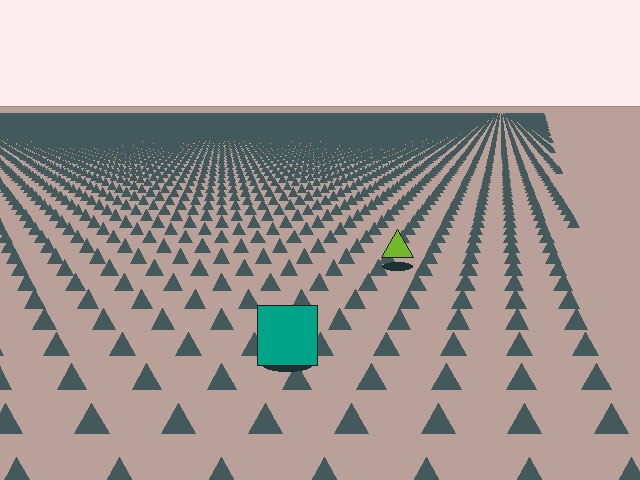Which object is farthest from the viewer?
The lime triangle is farthest from the viewer. It appears smaller and the ground texture around it is denser.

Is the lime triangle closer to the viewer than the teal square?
No. The teal square is closer — you can tell from the texture gradient: the ground texture is coarser near it.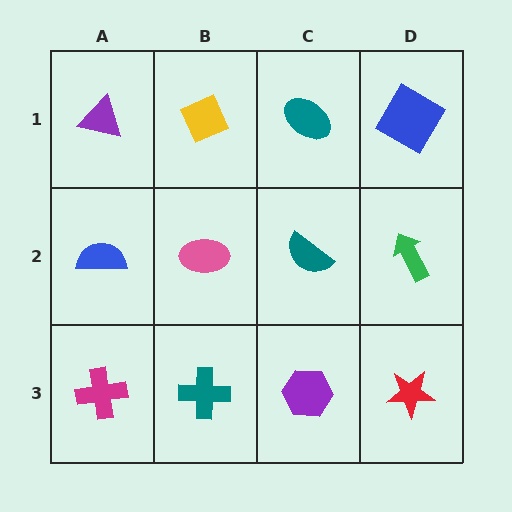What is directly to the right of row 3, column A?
A teal cross.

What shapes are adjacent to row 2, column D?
A blue square (row 1, column D), a red star (row 3, column D), a teal semicircle (row 2, column C).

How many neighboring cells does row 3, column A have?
2.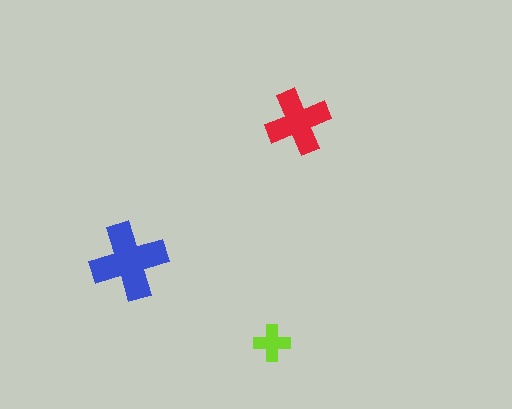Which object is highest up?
The red cross is topmost.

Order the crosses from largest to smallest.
the blue one, the red one, the lime one.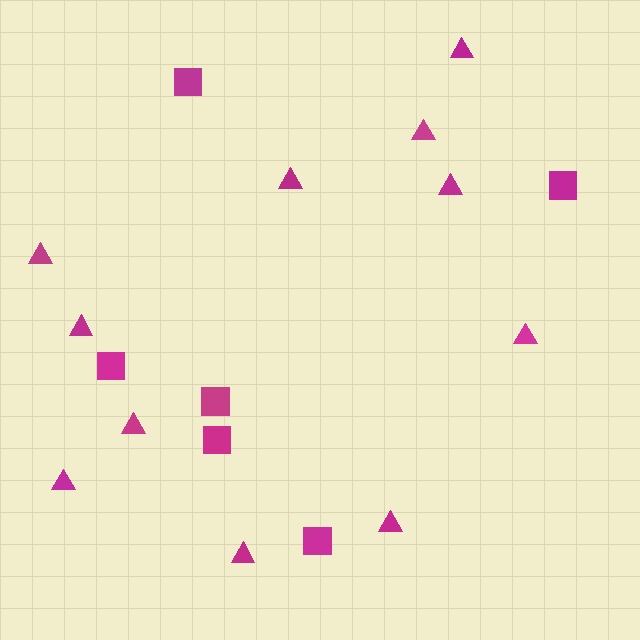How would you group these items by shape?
There are 2 groups: one group of triangles (11) and one group of squares (6).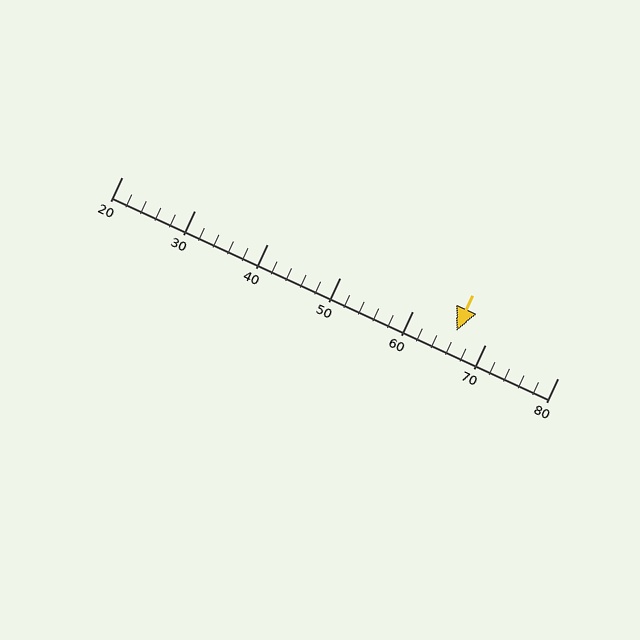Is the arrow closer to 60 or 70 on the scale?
The arrow is closer to 70.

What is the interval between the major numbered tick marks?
The major tick marks are spaced 10 units apart.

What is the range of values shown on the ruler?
The ruler shows values from 20 to 80.